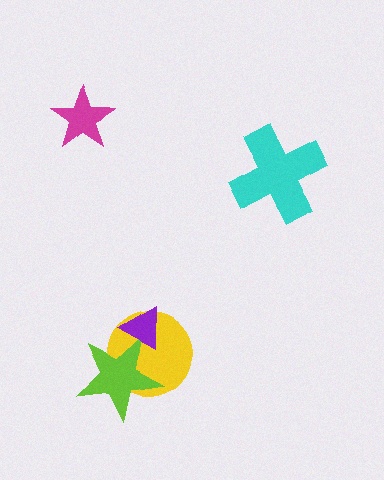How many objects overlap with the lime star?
2 objects overlap with the lime star.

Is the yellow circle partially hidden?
Yes, it is partially covered by another shape.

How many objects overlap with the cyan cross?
0 objects overlap with the cyan cross.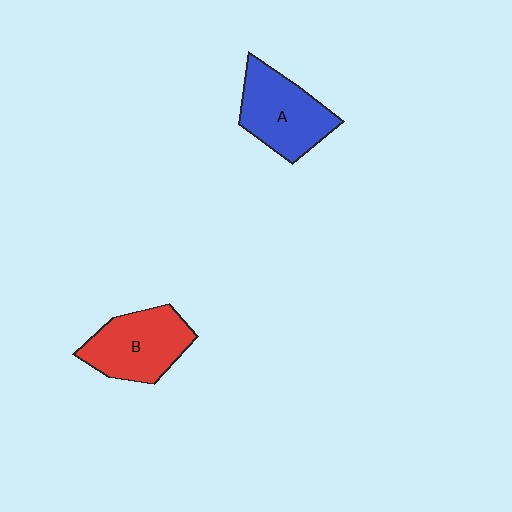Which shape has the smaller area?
Shape B (red).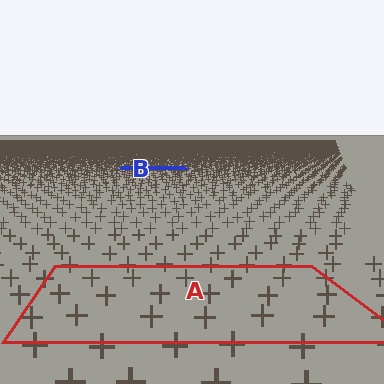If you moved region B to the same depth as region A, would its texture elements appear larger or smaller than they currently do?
They would appear larger. At a closer depth, the same texture elements are projected at a bigger on-screen size.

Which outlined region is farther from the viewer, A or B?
Region B is farther from the viewer — the texture elements inside it appear smaller and more densely packed.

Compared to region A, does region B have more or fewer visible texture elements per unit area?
Region B has more texture elements per unit area — they are packed more densely because it is farther away.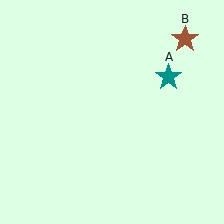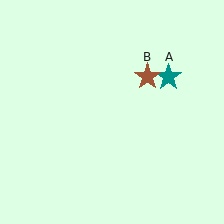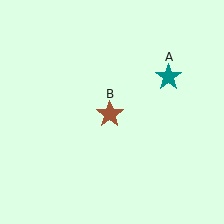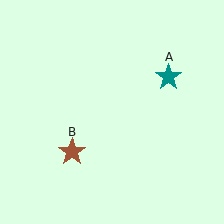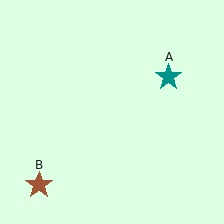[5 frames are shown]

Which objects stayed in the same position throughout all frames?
Teal star (object A) remained stationary.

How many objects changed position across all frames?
1 object changed position: brown star (object B).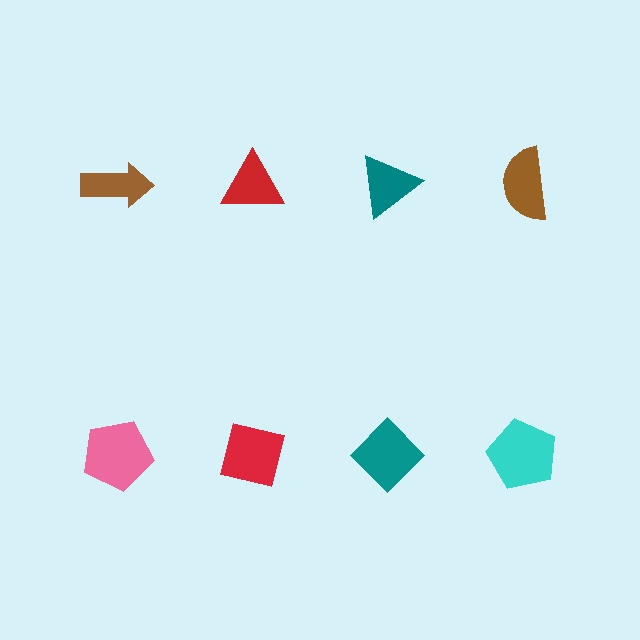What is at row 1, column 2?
A red triangle.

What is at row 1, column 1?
A brown arrow.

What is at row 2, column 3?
A teal diamond.